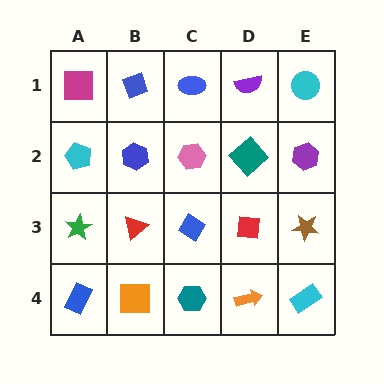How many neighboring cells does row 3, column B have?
4.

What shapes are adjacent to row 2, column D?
A purple semicircle (row 1, column D), a red square (row 3, column D), a pink hexagon (row 2, column C), a purple hexagon (row 2, column E).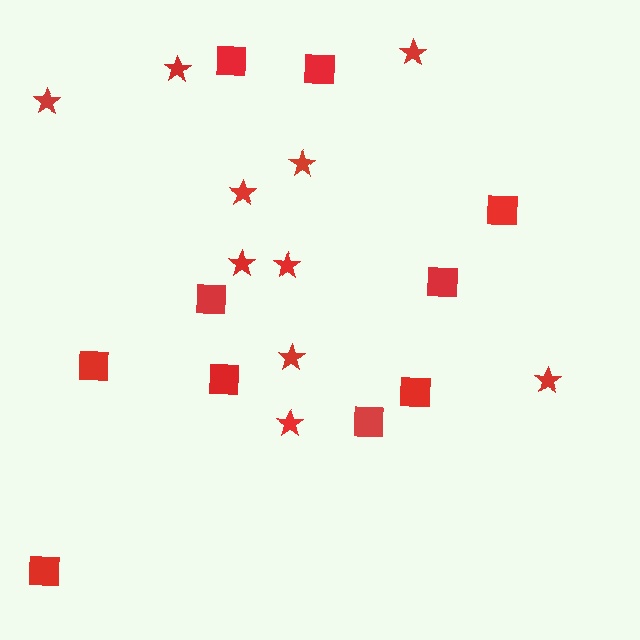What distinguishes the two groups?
There are 2 groups: one group of stars (10) and one group of squares (10).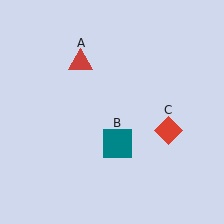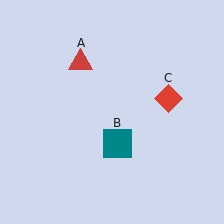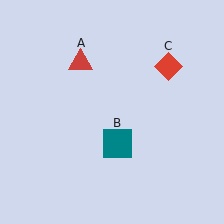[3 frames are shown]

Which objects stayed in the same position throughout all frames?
Red triangle (object A) and teal square (object B) remained stationary.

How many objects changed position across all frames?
1 object changed position: red diamond (object C).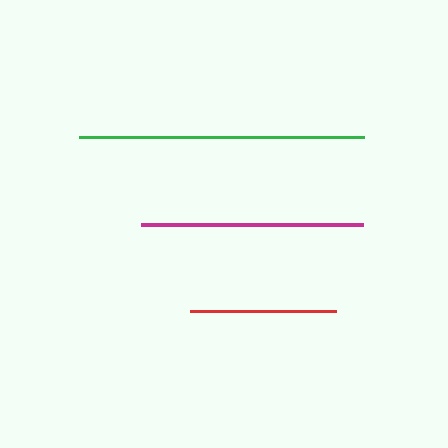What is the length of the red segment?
The red segment is approximately 146 pixels long.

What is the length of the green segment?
The green segment is approximately 285 pixels long.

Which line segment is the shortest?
The red line is the shortest at approximately 146 pixels.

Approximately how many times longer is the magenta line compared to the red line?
The magenta line is approximately 1.5 times the length of the red line.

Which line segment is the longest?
The green line is the longest at approximately 285 pixels.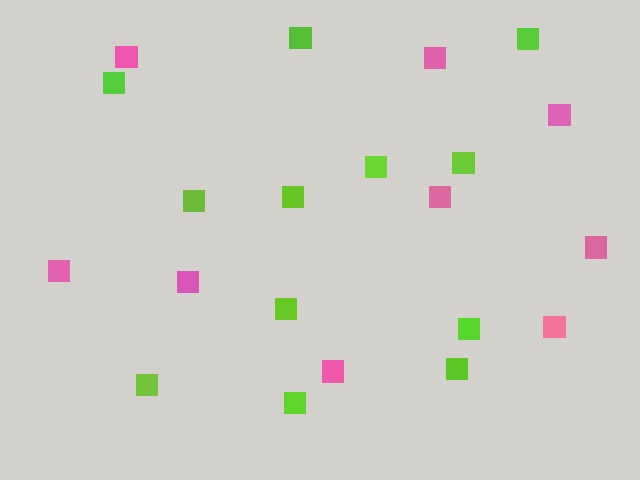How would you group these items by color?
There are 2 groups: one group of lime squares (12) and one group of pink squares (9).